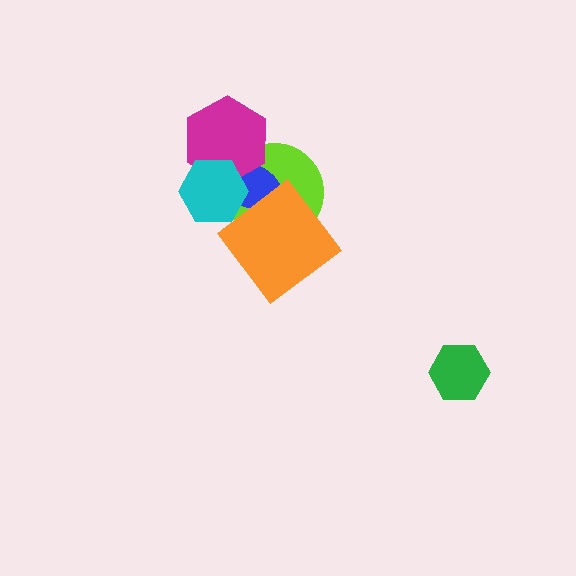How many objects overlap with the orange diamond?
2 objects overlap with the orange diamond.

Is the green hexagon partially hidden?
No, no other shape covers it.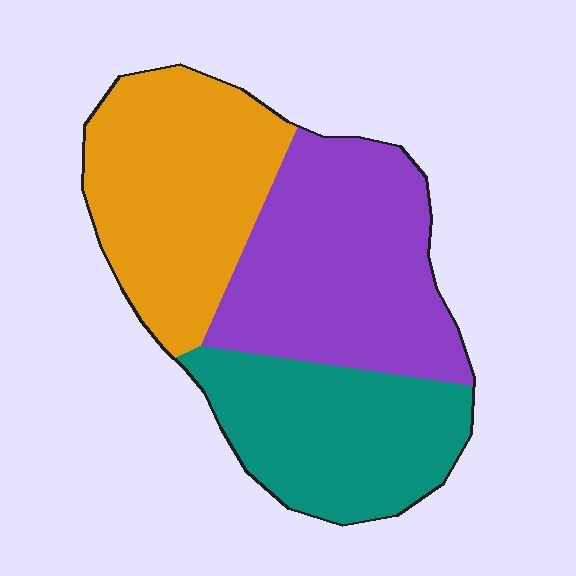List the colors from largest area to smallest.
From largest to smallest: purple, orange, teal.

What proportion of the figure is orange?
Orange takes up about one third (1/3) of the figure.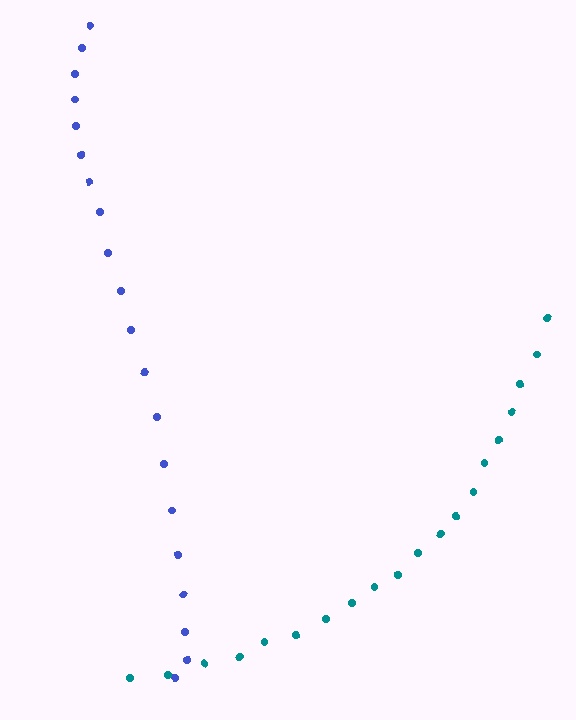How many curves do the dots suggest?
There are 2 distinct paths.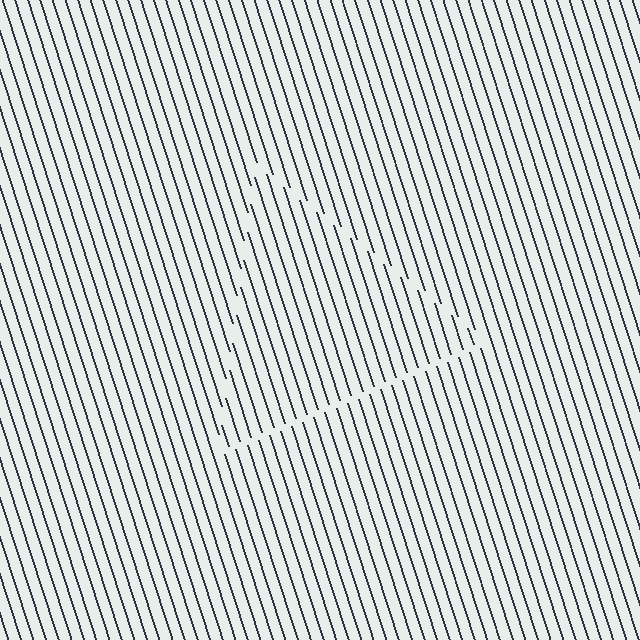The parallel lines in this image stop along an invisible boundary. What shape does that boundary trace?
An illusory triangle. The interior of the shape contains the same grating, shifted by half a period — the contour is defined by the phase discontinuity where line-ends from the inner and outer gratings abut.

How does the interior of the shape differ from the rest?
The interior of the shape contains the same grating, shifted by half a period — the contour is defined by the phase discontinuity where line-ends from the inner and outer gratings abut.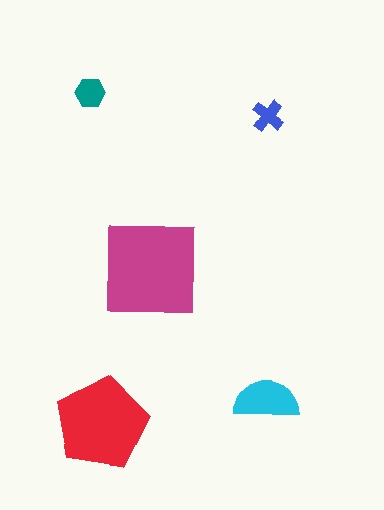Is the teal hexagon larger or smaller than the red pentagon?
Smaller.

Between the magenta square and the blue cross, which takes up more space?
The magenta square.